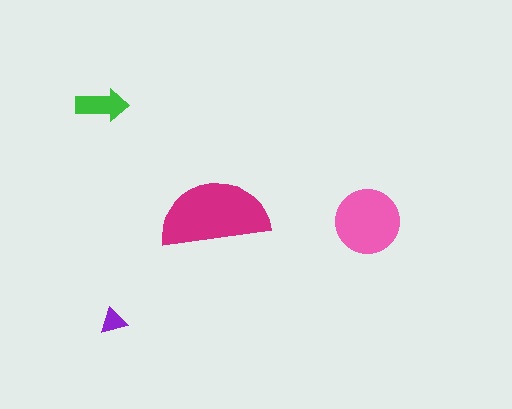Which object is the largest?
The magenta semicircle.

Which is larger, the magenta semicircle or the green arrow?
The magenta semicircle.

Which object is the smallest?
The purple triangle.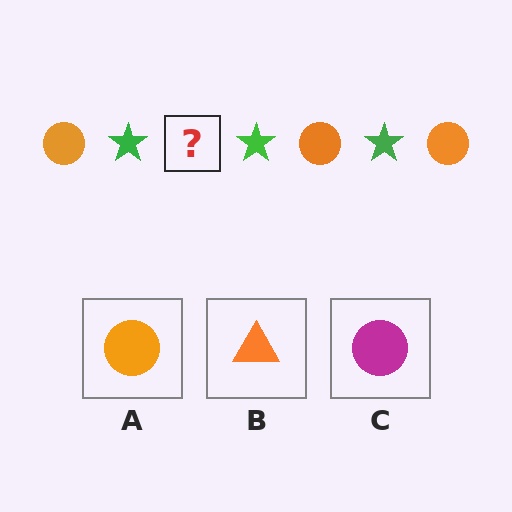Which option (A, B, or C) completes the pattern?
A.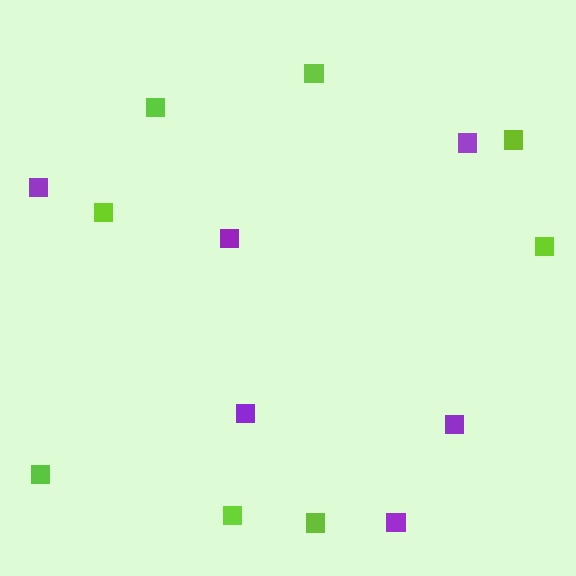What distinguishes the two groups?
There are 2 groups: one group of purple squares (6) and one group of lime squares (8).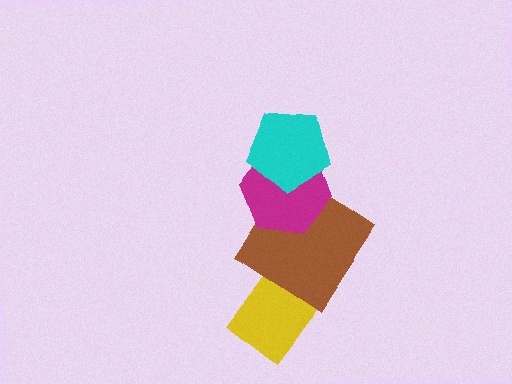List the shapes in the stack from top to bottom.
From top to bottom: the cyan pentagon, the magenta hexagon, the brown diamond, the yellow rectangle.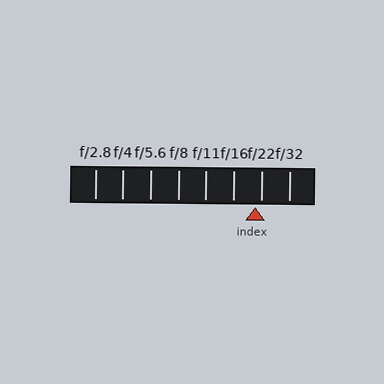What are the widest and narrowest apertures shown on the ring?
The widest aperture shown is f/2.8 and the narrowest is f/32.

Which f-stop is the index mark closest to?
The index mark is closest to f/22.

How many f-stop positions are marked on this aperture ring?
There are 8 f-stop positions marked.